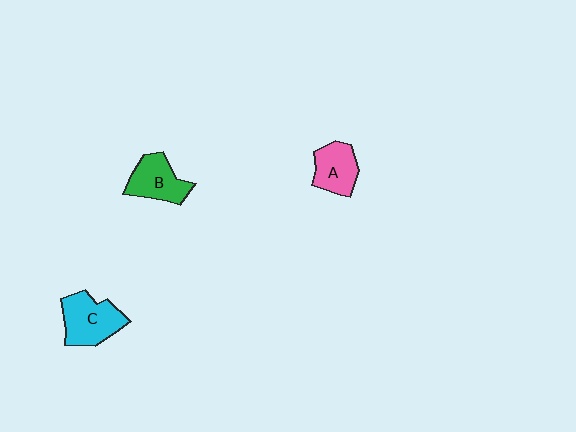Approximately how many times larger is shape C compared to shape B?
Approximately 1.2 times.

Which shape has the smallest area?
Shape A (pink).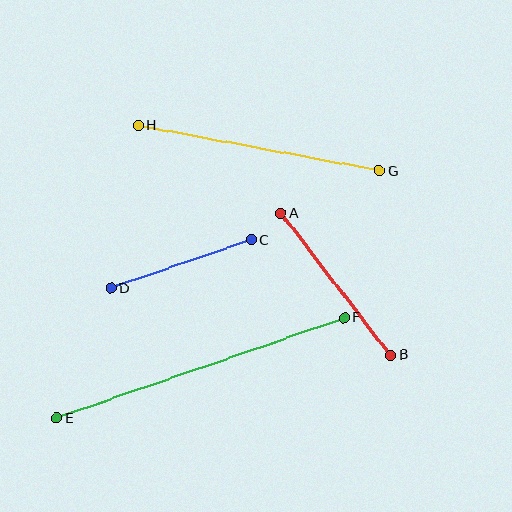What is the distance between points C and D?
The distance is approximately 149 pixels.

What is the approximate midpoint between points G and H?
The midpoint is at approximately (258, 148) pixels.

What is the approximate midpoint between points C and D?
The midpoint is at approximately (181, 264) pixels.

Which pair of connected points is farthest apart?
Points E and F are farthest apart.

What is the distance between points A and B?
The distance is approximately 179 pixels.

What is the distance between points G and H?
The distance is approximately 245 pixels.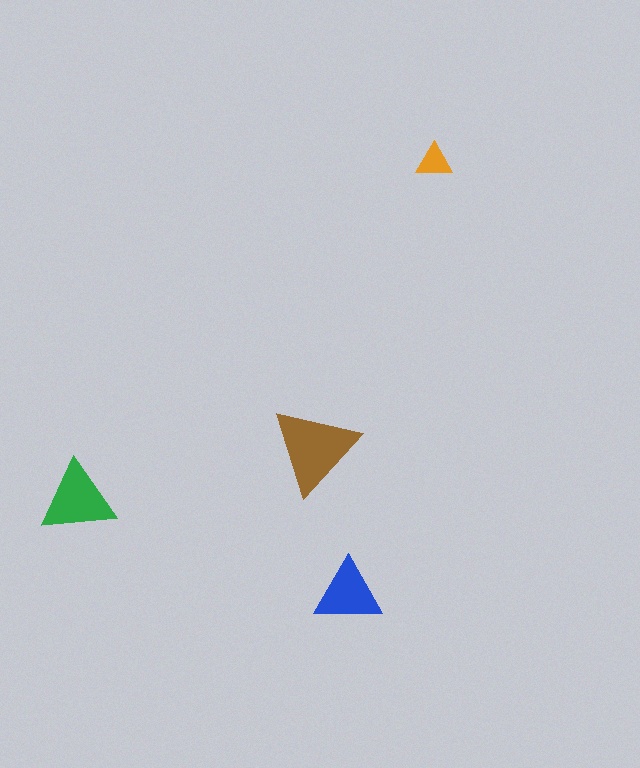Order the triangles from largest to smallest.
the brown one, the green one, the blue one, the orange one.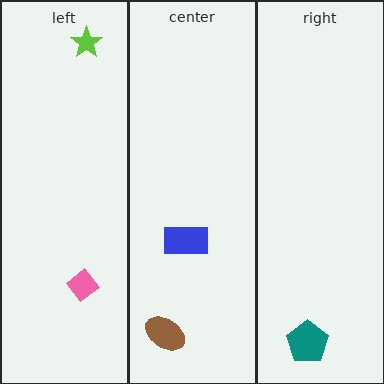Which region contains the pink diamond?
The left region.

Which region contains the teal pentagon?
The right region.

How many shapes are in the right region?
1.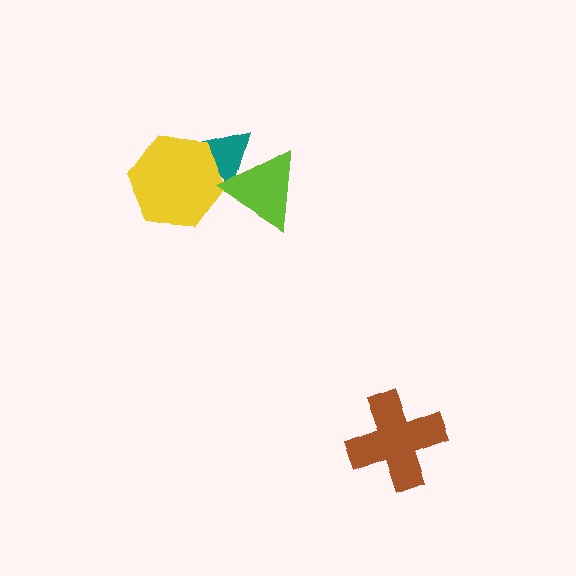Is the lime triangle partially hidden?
No, no other shape covers it.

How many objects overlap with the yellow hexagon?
1 object overlaps with the yellow hexagon.